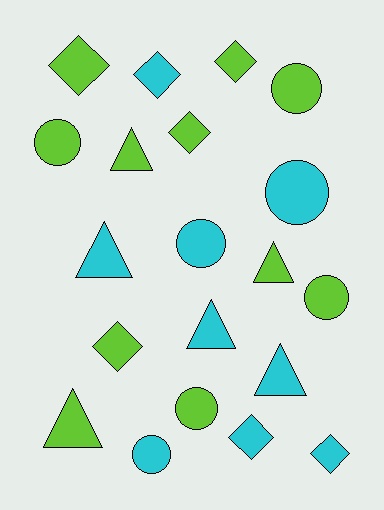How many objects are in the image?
There are 20 objects.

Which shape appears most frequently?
Diamond, with 7 objects.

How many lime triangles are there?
There are 3 lime triangles.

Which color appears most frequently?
Lime, with 11 objects.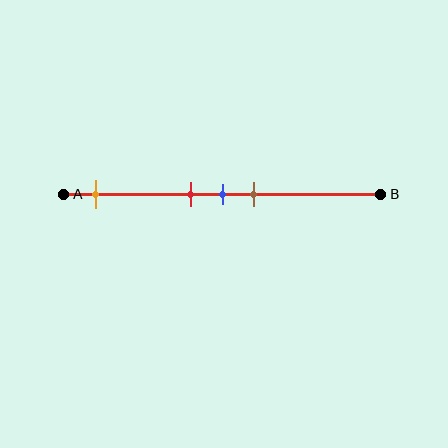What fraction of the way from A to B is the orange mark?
The orange mark is approximately 10% (0.1) of the way from A to B.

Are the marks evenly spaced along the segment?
No, the marks are not evenly spaced.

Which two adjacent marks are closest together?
The red and blue marks are the closest adjacent pair.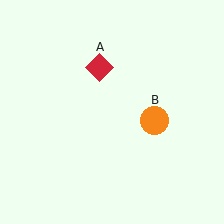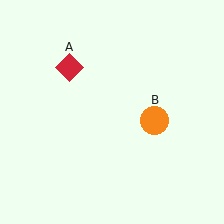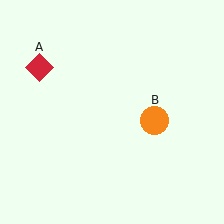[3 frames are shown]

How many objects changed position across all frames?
1 object changed position: red diamond (object A).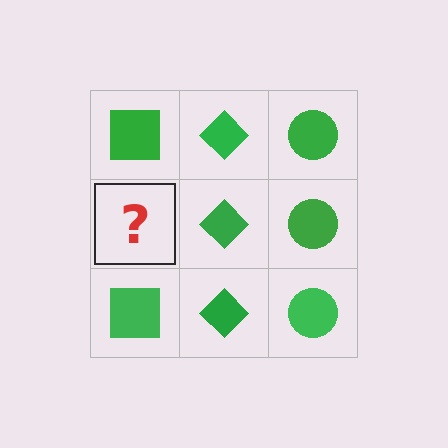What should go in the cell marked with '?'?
The missing cell should contain a green square.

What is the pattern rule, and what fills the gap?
The rule is that each column has a consistent shape. The gap should be filled with a green square.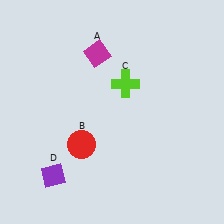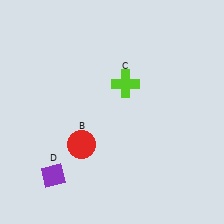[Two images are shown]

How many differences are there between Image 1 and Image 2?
There is 1 difference between the two images.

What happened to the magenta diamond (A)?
The magenta diamond (A) was removed in Image 2. It was in the top-left area of Image 1.